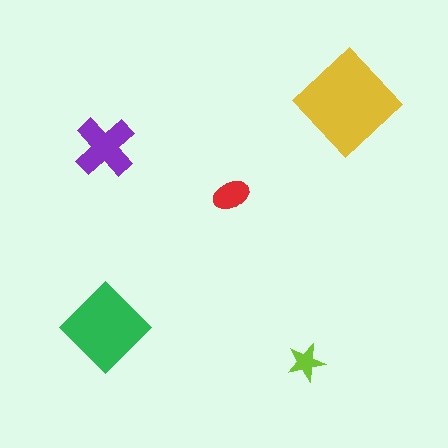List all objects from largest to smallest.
The yellow diamond, the green diamond, the purple cross, the red ellipse, the lime star.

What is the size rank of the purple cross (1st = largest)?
3rd.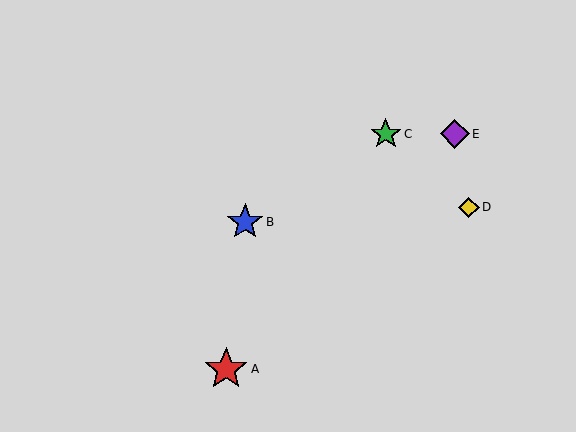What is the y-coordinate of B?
Object B is at y≈222.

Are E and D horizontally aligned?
No, E is at y≈134 and D is at y≈207.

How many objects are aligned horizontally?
2 objects (C, E) are aligned horizontally.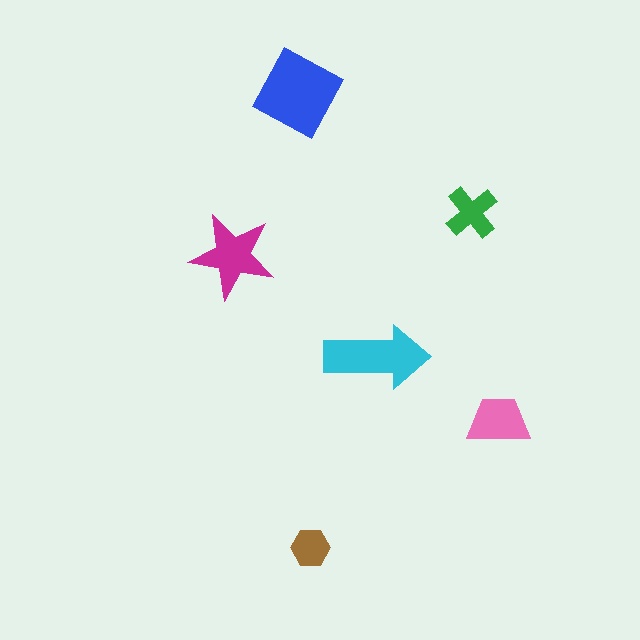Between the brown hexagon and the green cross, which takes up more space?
The green cross.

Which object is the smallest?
The brown hexagon.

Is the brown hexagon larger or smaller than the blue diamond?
Smaller.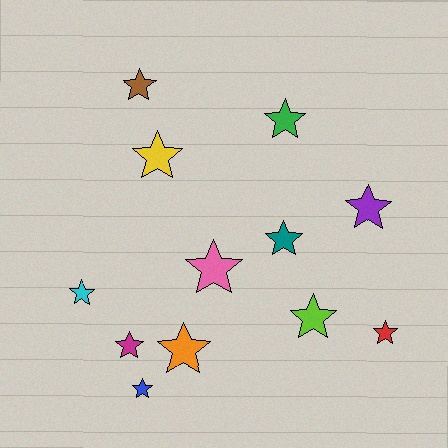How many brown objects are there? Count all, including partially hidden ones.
There is 1 brown object.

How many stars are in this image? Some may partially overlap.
There are 12 stars.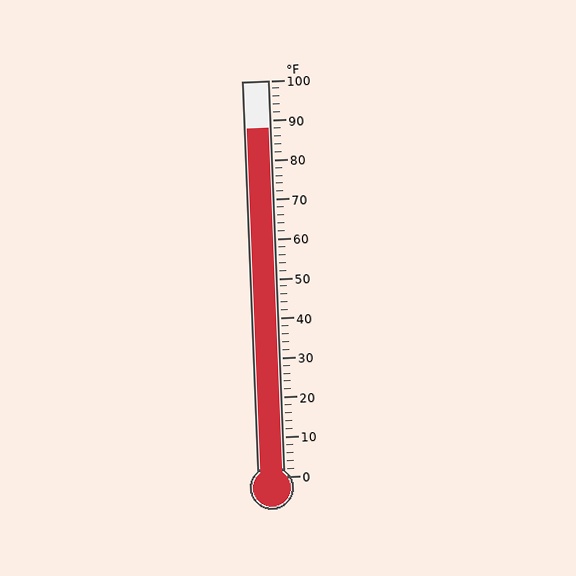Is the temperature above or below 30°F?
The temperature is above 30°F.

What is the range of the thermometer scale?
The thermometer scale ranges from 0°F to 100°F.